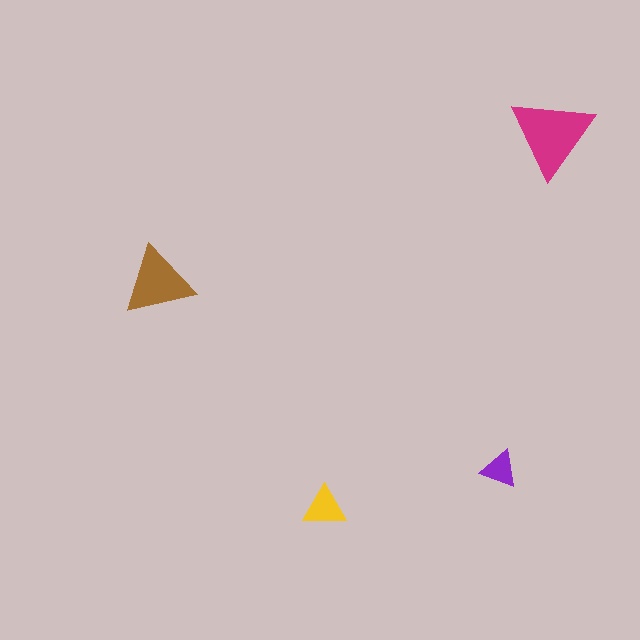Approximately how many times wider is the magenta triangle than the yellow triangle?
About 2 times wider.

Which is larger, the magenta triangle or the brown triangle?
The magenta one.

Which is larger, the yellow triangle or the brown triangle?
The brown one.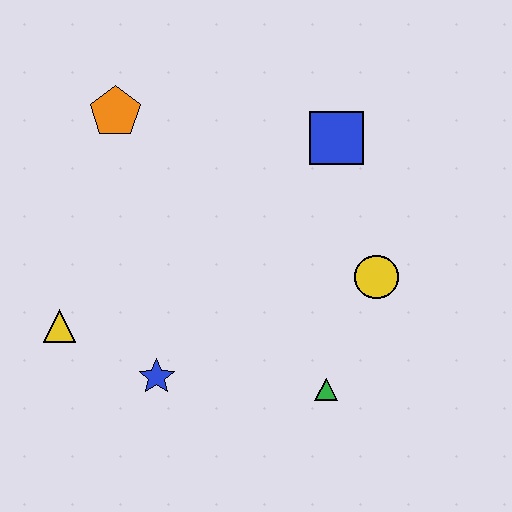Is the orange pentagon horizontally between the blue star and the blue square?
No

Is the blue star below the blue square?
Yes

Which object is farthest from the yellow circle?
The yellow triangle is farthest from the yellow circle.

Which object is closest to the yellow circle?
The green triangle is closest to the yellow circle.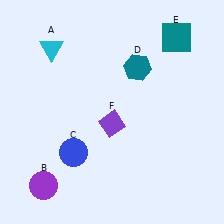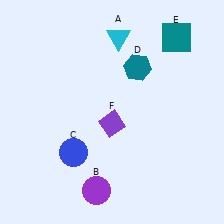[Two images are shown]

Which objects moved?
The objects that moved are: the cyan triangle (A), the purple circle (B).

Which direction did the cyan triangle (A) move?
The cyan triangle (A) moved right.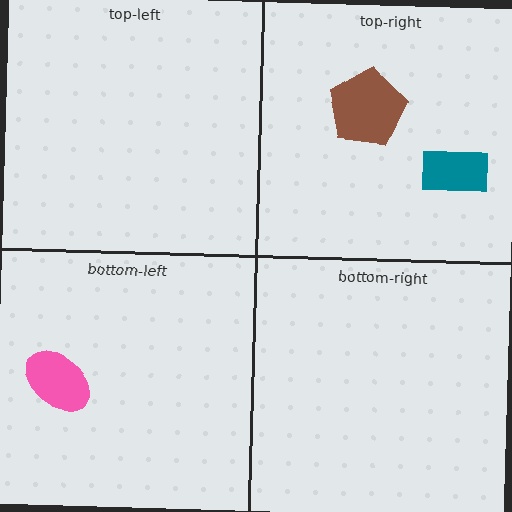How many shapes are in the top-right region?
2.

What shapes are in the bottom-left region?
The pink ellipse.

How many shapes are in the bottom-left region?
1.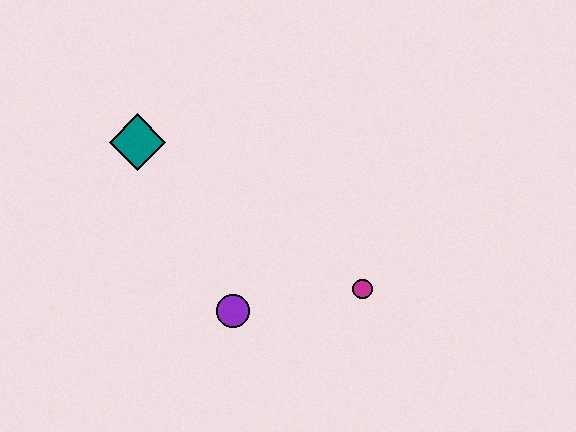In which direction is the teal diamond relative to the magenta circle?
The teal diamond is to the left of the magenta circle.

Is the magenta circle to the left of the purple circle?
No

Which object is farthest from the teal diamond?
The magenta circle is farthest from the teal diamond.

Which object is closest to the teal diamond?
The purple circle is closest to the teal diamond.